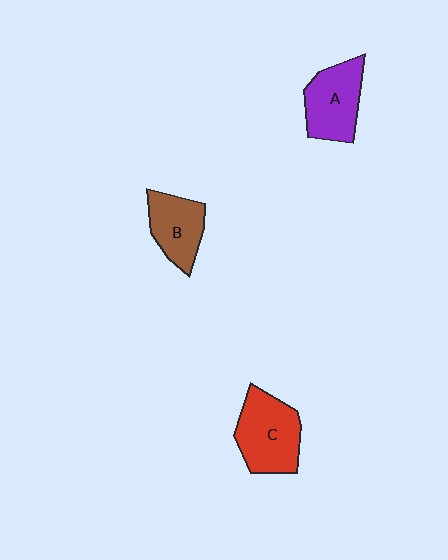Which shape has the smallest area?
Shape B (brown).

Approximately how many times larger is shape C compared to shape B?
Approximately 1.3 times.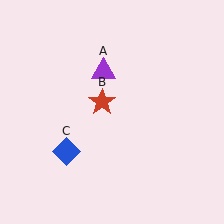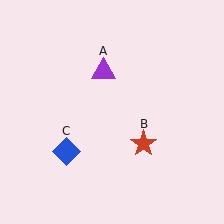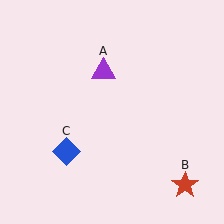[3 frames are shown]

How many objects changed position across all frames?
1 object changed position: red star (object B).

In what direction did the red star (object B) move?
The red star (object B) moved down and to the right.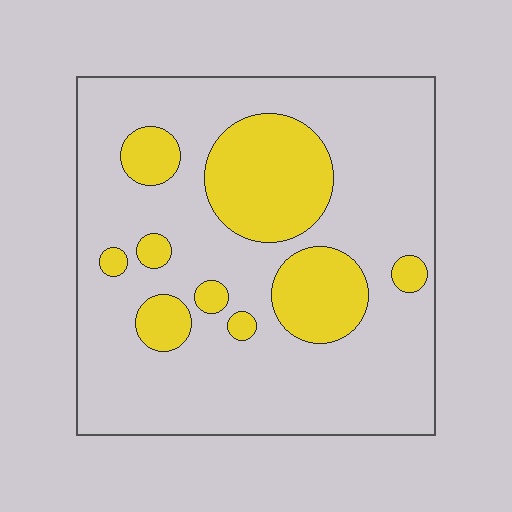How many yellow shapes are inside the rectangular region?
9.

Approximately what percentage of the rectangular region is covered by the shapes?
Approximately 25%.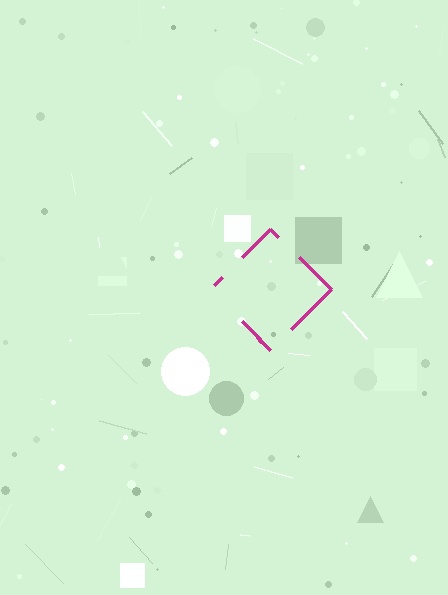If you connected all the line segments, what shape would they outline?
They would outline a diamond.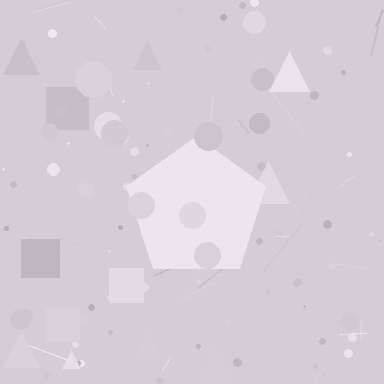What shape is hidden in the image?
A pentagon is hidden in the image.